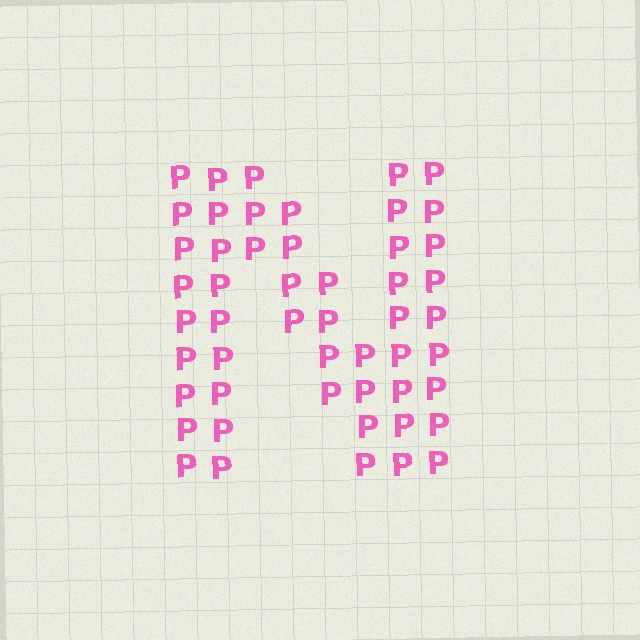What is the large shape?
The large shape is the letter N.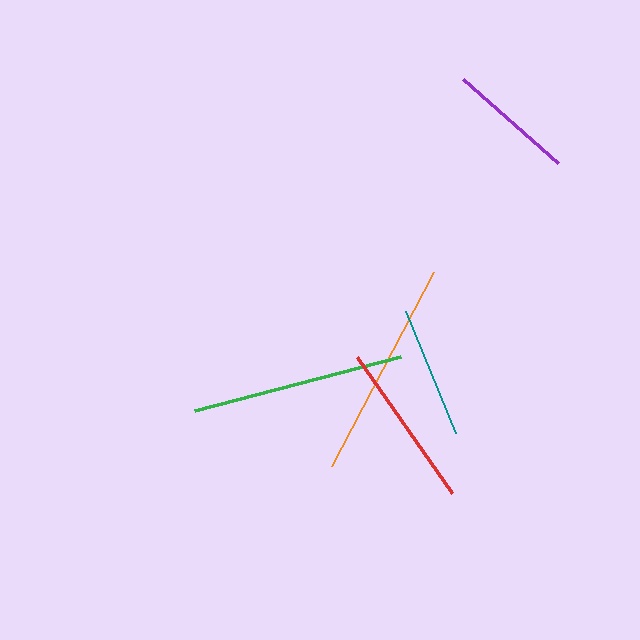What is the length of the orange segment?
The orange segment is approximately 218 pixels long.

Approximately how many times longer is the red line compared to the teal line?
The red line is approximately 1.3 times the length of the teal line.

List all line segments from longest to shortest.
From longest to shortest: orange, green, red, teal, purple.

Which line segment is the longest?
The orange line is the longest at approximately 218 pixels.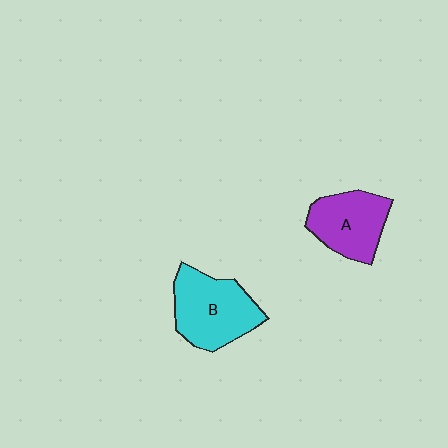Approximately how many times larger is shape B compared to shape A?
Approximately 1.2 times.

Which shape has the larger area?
Shape B (cyan).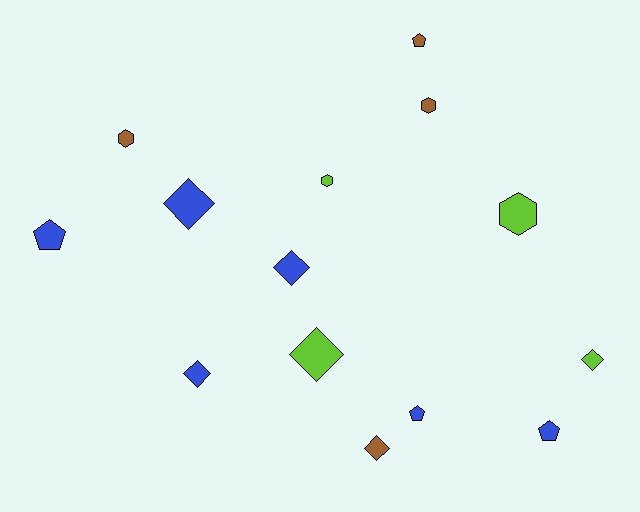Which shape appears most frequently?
Diamond, with 6 objects.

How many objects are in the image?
There are 14 objects.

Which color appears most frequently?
Blue, with 6 objects.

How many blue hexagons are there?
There are no blue hexagons.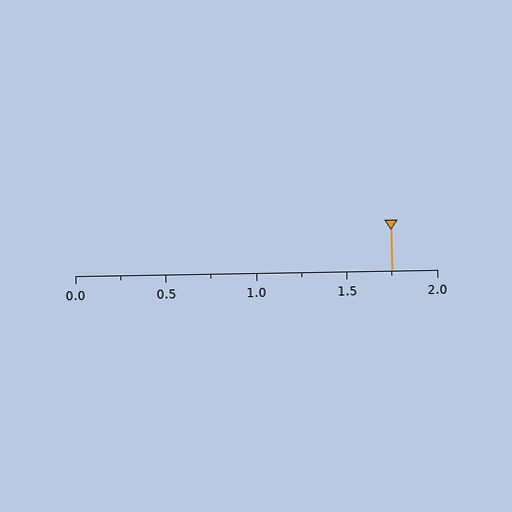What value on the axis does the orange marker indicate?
The marker indicates approximately 1.75.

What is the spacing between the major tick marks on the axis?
The major ticks are spaced 0.5 apart.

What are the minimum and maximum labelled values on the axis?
The axis runs from 0.0 to 2.0.